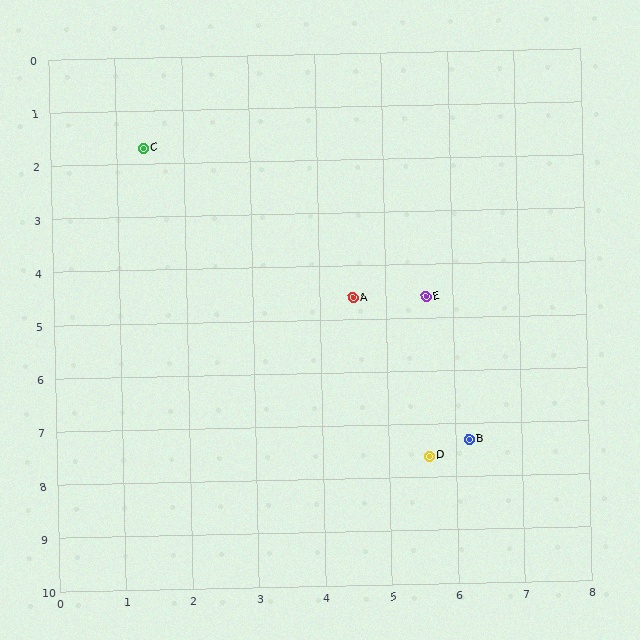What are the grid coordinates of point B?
Point B is at approximately (6.2, 7.3).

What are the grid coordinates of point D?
Point D is at approximately (5.6, 7.6).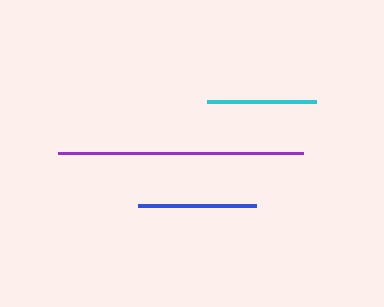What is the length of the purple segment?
The purple segment is approximately 245 pixels long.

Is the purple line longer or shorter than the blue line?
The purple line is longer than the blue line.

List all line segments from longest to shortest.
From longest to shortest: purple, blue, cyan.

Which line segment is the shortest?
The cyan line is the shortest at approximately 109 pixels.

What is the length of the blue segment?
The blue segment is approximately 118 pixels long.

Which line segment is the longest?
The purple line is the longest at approximately 245 pixels.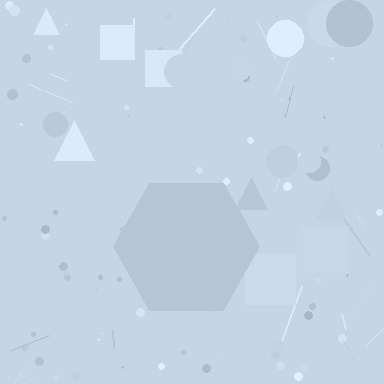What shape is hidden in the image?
A hexagon is hidden in the image.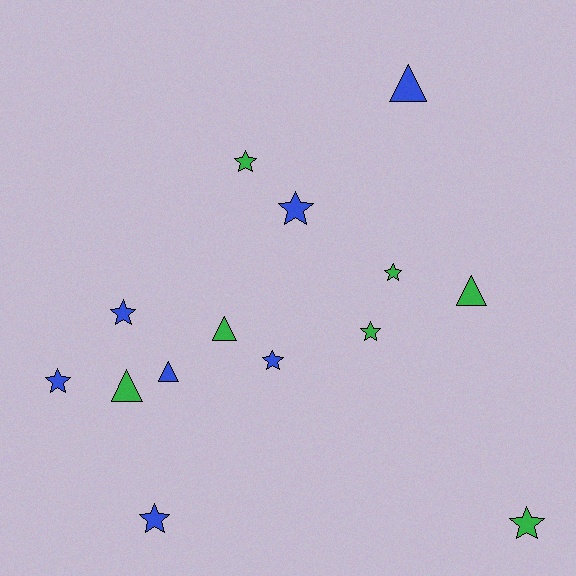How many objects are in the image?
There are 14 objects.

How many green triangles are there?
There are 3 green triangles.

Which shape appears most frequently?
Star, with 9 objects.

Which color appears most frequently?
Green, with 7 objects.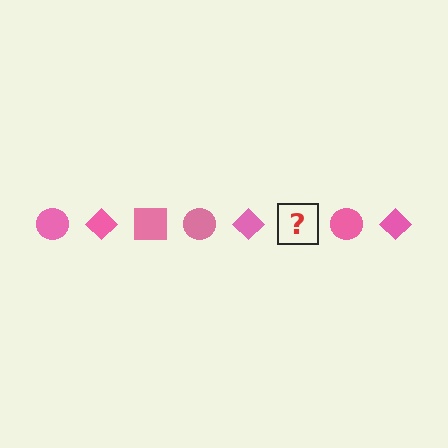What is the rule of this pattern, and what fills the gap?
The rule is that the pattern cycles through circle, diamond, square shapes in pink. The gap should be filled with a pink square.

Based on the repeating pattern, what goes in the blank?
The blank should be a pink square.